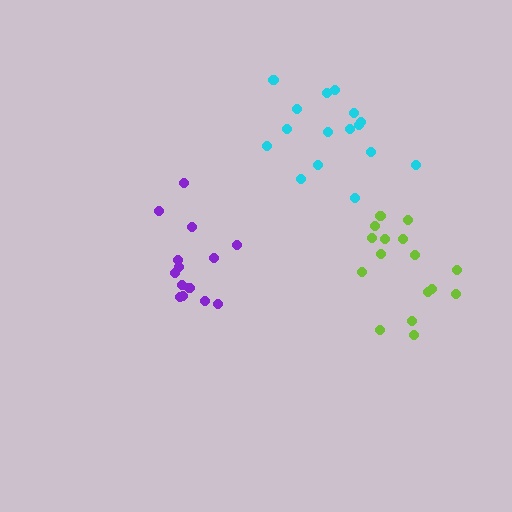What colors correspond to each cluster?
The clusters are colored: purple, lime, cyan.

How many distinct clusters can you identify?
There are 3 distinct clusters.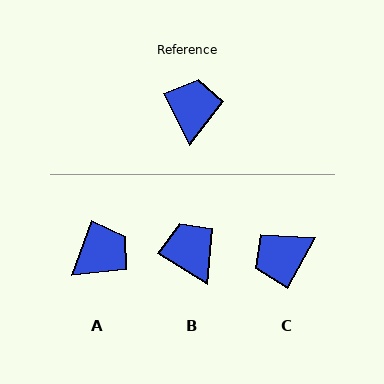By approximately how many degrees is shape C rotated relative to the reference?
Approximately 125 degrees counter-clockwise.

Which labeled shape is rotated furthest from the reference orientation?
C, about 125 degrees away.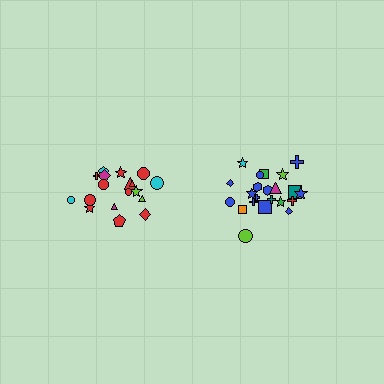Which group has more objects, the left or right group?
The right group.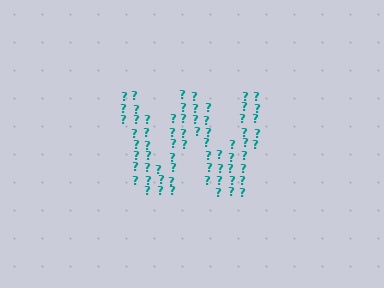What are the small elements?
The small elements are question marks.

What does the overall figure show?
The overall figure shows the letter W.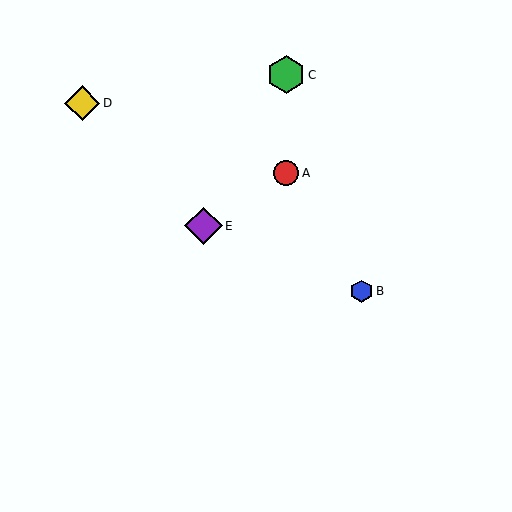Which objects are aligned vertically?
Objects A, C are aligned vertically.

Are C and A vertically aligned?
Yes, both are at x≈286.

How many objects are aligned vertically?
2 objects (A, C) are aligned vertically.